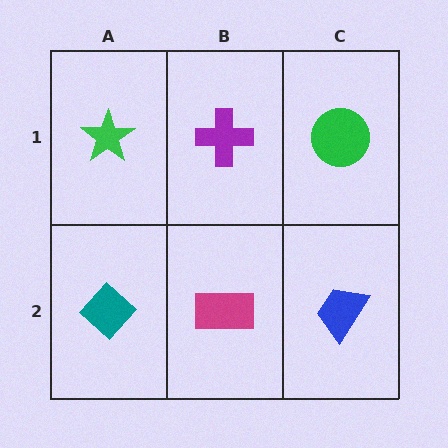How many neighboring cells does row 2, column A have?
2.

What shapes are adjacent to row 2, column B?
A purple cross (row 1, column B), a teal diamond (row 2, column A), a blue trapezoid (row 2, column C).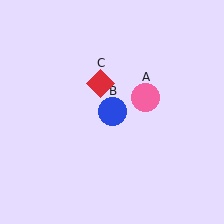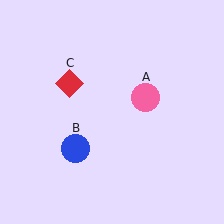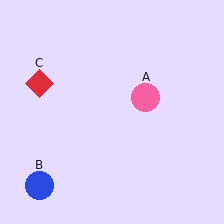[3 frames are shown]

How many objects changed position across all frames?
2 objects changed position: blue circle (object B), red diamond (object C).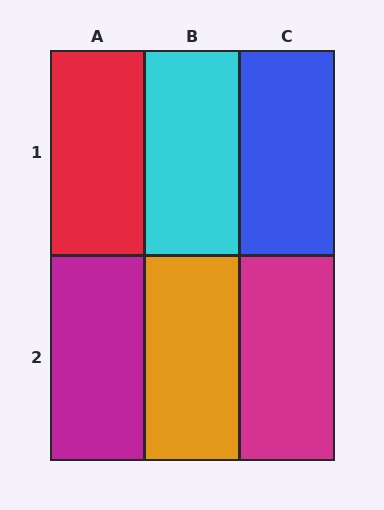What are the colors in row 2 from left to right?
Magenta, orange, magenta.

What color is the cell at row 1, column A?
Red.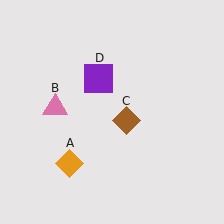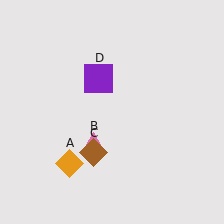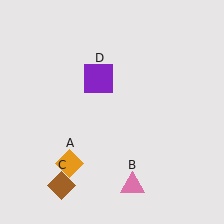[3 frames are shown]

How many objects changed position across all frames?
2 objects changed position: pink triangle (object B), brown diamond (object C).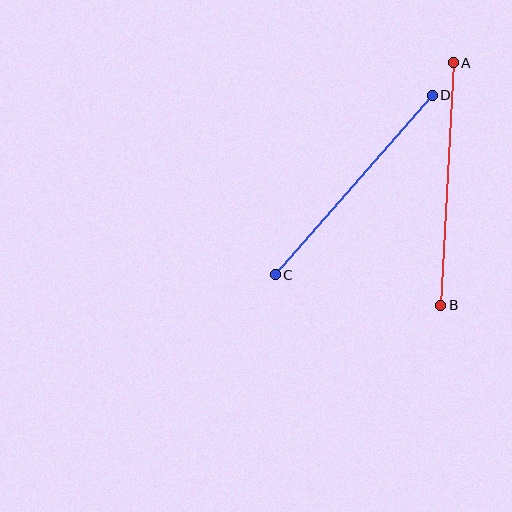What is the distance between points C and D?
The distance is approximately 239 pixels.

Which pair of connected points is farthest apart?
Points A and B are farthest apart.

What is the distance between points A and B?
The distance is approximately 243 pixels.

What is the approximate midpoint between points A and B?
The midpoint is at approximately (447, 184) pixels.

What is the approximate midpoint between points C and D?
The midpoint is at approximately (354, 185) pixels.